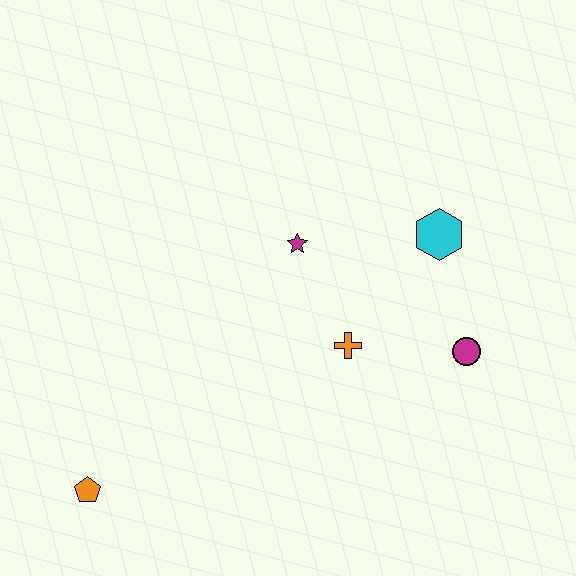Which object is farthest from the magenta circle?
The orange pentagon is farthest from the magenta circle.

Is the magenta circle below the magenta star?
Yes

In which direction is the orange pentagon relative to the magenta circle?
The orange pentagon is to the left of the magenta circle.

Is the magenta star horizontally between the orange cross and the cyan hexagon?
No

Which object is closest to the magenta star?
The orange cross is closest to the magenta star.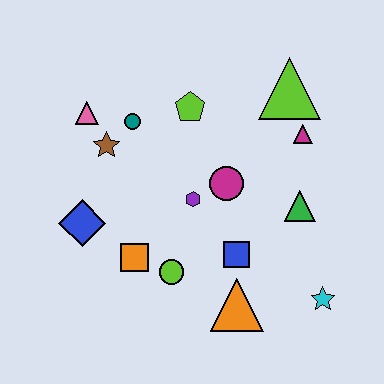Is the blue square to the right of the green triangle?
No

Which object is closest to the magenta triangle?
The lime triangle is closest to the magenta triangle.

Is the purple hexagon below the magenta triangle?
Yes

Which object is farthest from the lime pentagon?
The cyan star is farthest from the lime pentagon.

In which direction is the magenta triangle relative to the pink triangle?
The magenta triangle is to the right of the pink triangle.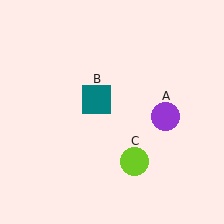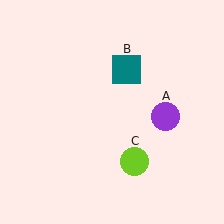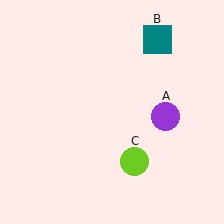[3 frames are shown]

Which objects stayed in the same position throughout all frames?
Purple circle (object A) and lime circle (object C) remained stationary.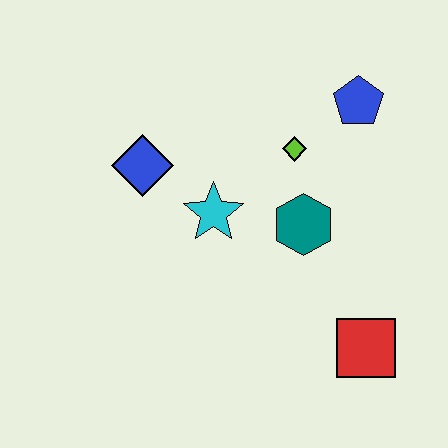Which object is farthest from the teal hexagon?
The blue diamond is farthest from the teal hexagon.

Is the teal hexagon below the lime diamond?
Yes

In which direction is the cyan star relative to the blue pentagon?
The cyan star is to the left of the blue pentagon.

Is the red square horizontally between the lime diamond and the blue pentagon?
No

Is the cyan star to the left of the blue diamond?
No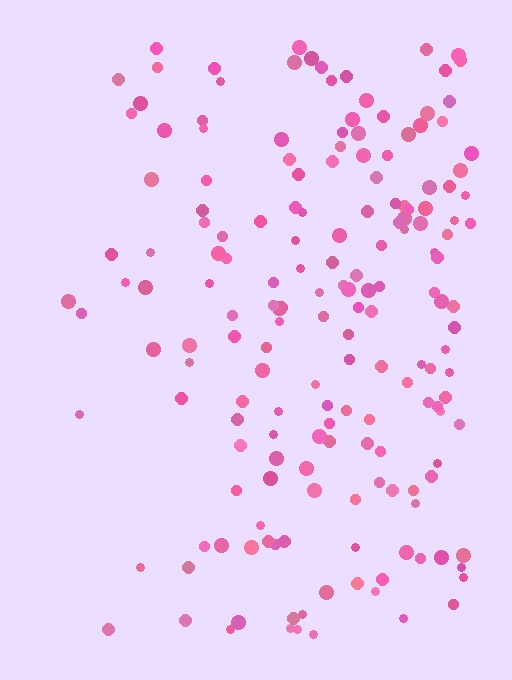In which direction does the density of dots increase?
From left to right, with the right side densest.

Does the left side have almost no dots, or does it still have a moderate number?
Still a moderate number, just noticeably fewer than the right.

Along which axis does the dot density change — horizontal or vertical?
Horizontal.